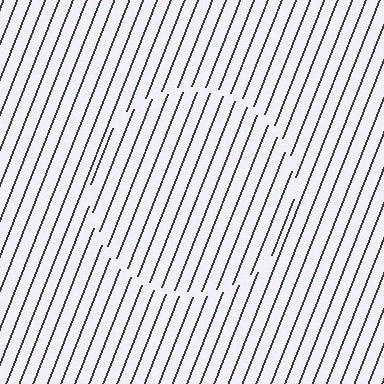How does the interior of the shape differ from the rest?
The interior of the shape contains the same grating, shifted by half a period — the contour is defined by the phase discontinuity where line-ends from the inner and outer gratings abut.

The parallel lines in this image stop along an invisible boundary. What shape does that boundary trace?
An illusory circle. The interior of the shape contains the same grating, shifted by half a period — the contour is defined by the phase discontinuity where line-ends from the inner and outer gratings abut.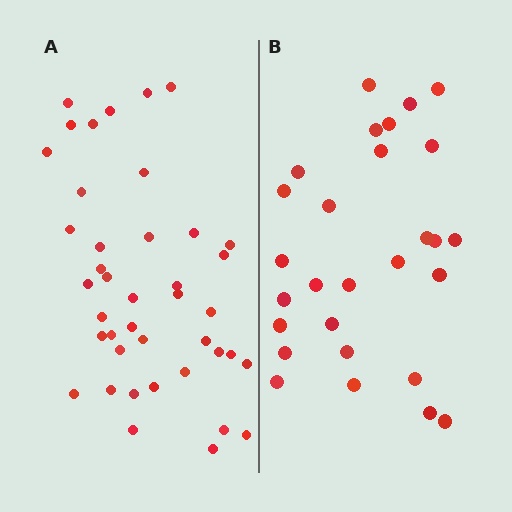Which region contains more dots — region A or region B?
Region A (the left region) has more dots.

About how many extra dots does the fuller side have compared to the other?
Region A has approximately 15 more dots than region B.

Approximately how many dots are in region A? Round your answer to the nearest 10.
About 40 dots. (The exact count is 41, which rounds to 40.)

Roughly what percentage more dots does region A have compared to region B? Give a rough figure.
About 45% more.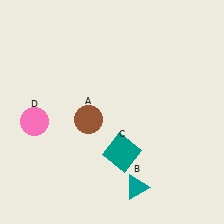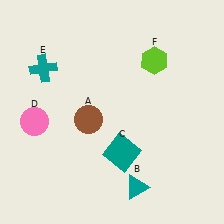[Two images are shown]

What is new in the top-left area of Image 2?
A teal cross (E) was added in the top-left area of Image 2.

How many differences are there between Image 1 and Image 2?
There are 2 differences between the two images.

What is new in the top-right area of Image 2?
A lime hexagon (F) was added in the top-right area of Image 2.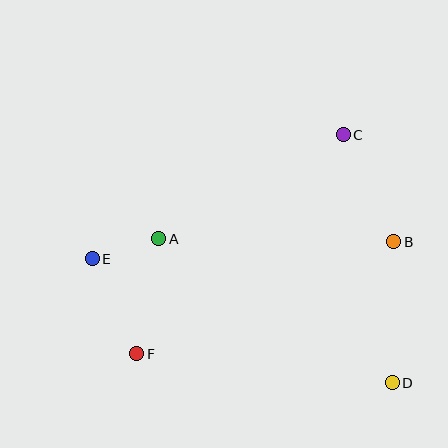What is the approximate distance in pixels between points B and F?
The distance between B and F is approximately 280 pixels.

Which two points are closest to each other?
Points A and E are closest to each other.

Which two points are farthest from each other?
Points D and E are farthest from each other.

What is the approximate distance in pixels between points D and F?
The distance between D and F is approximately 257 pixels.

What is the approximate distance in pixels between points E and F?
The distance between E and F is approximately 105 pixels.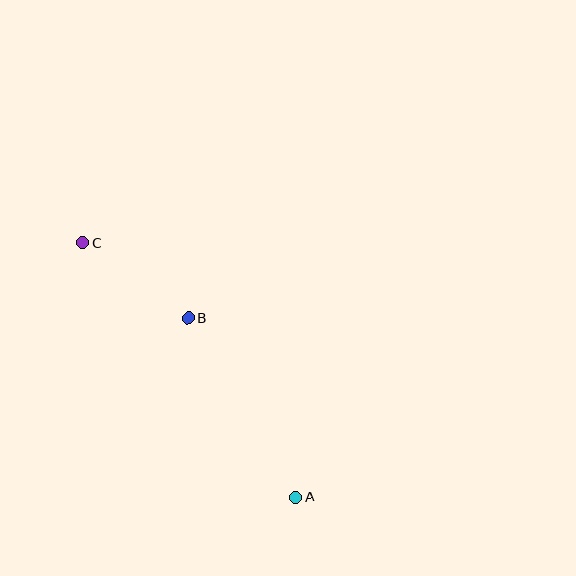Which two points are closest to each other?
Points B and C are closest to each other.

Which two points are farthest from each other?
Points A and C are farthest from each other.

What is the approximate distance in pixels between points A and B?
The distance between A and B is approximately 209 pixels.